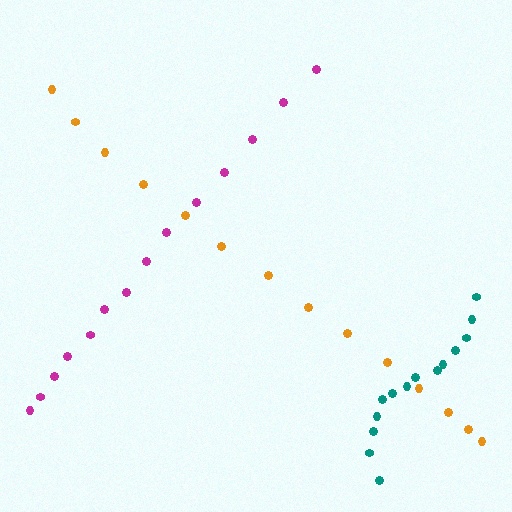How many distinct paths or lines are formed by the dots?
There are 3 distinct paths.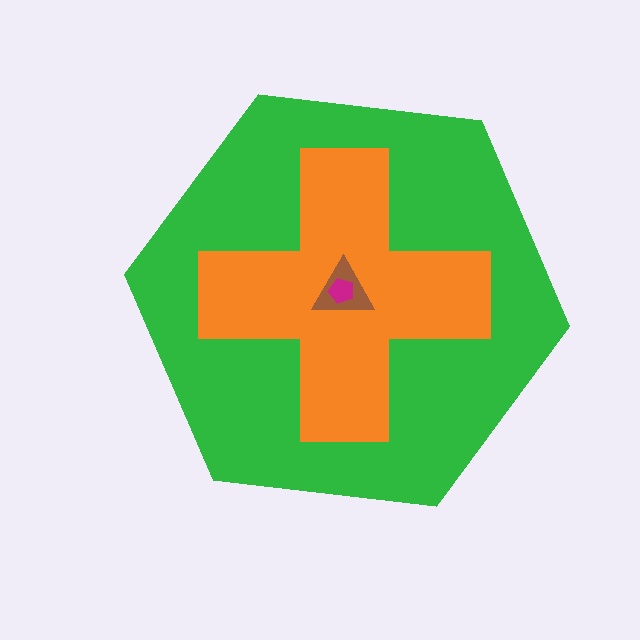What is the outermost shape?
The green hexagon.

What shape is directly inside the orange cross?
The brown triangle.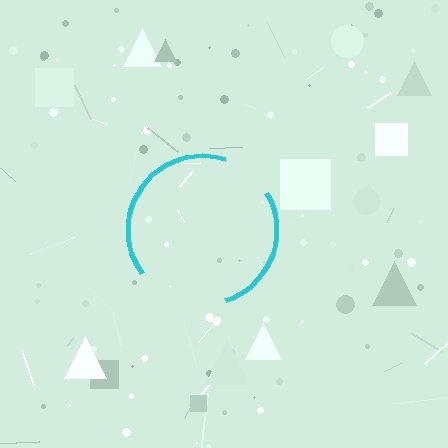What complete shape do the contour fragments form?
The contour fragments form a circle.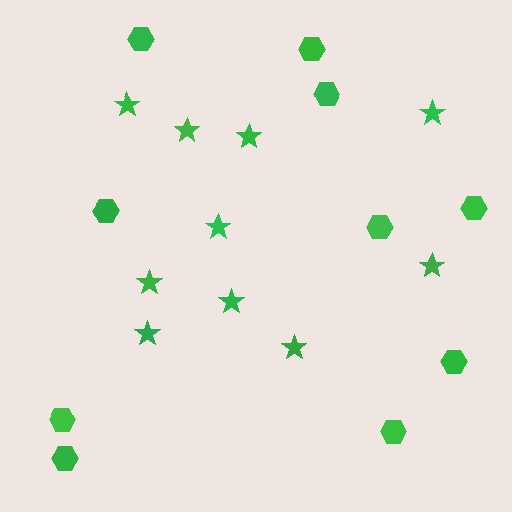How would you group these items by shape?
There are 2 groups: one group of stars (10) and one group of hexagons (10).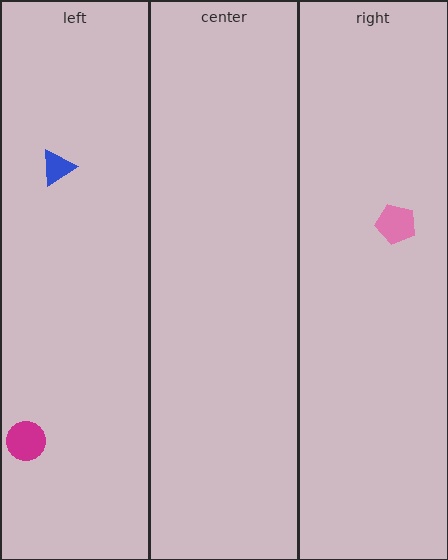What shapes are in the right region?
The pink pentagon.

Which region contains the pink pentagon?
The right region.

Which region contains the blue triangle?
The left region.